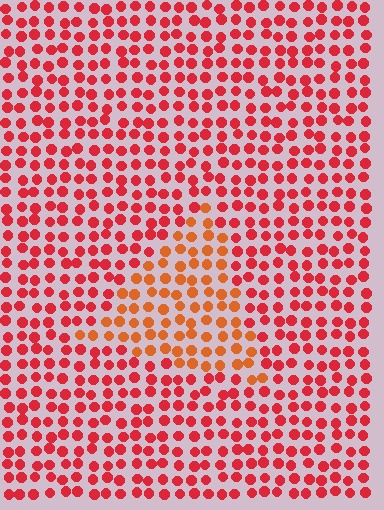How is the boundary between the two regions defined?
The boundary is defined purely by a slight shift in hue (about 28 degrees). Spacing, size, and orientation are identical on both sides.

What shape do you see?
I see a triangle.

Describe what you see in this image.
The image is filled with small red elements in a uniform arrangement. A triangle-shaped region is visible where the elements are tinted to a slightly different hue, forming a subtle color boundary.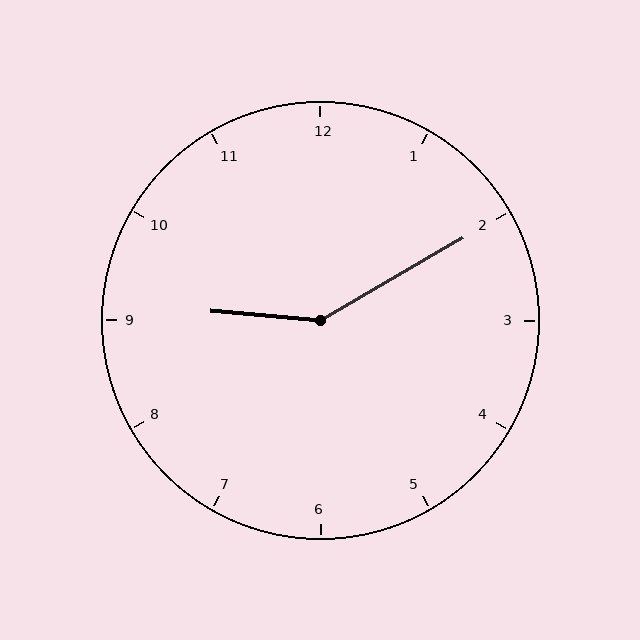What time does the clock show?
9:10.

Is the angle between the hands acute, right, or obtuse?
It is obtuse.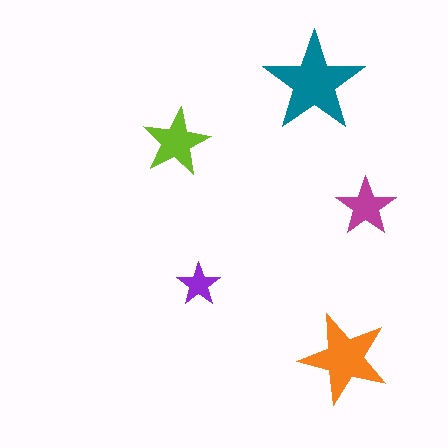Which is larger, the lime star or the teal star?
The teal one.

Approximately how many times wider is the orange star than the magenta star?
About 1.5 times wider.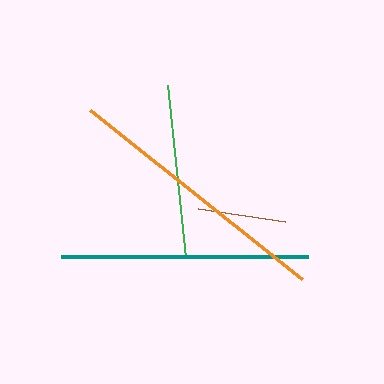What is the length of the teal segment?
The teal segment is approximately 247 pixels long.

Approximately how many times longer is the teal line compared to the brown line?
The teal line is approximately 2.8 times the length of the brown line.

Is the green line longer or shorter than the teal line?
The teal line is longer than the green line.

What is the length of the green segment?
The green segment is approximately 173 pixels long.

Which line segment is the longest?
The orange line is the longest at approximately 271 pixels.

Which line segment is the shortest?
The brown line is the shortest at approximately 88 pixels.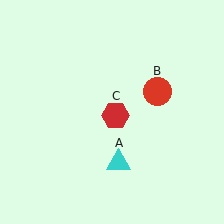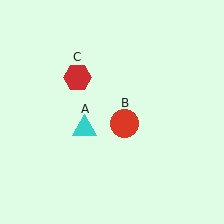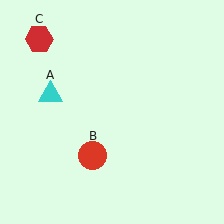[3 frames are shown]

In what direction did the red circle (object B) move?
The red circle (object B) moved down and to the left.